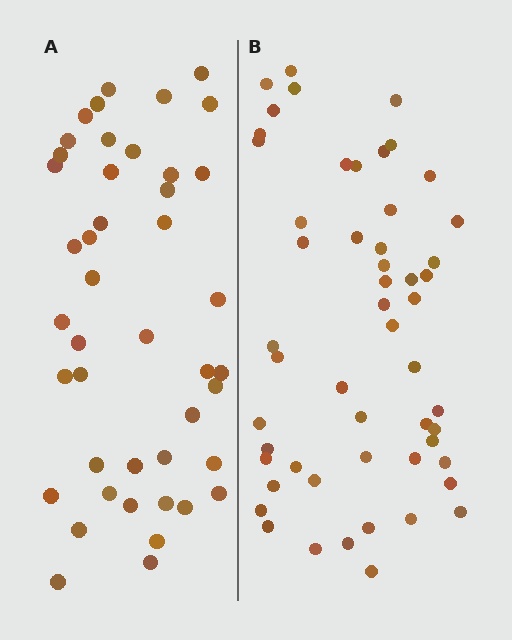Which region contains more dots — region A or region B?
Region B (the right region) has more dots.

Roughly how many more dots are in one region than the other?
Region B has roughly 8 or so more dots than region A.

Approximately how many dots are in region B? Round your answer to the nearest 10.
About 50 dots. (The exact count is 53, which rounds to 50.)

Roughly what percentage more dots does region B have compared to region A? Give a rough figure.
About 20% more.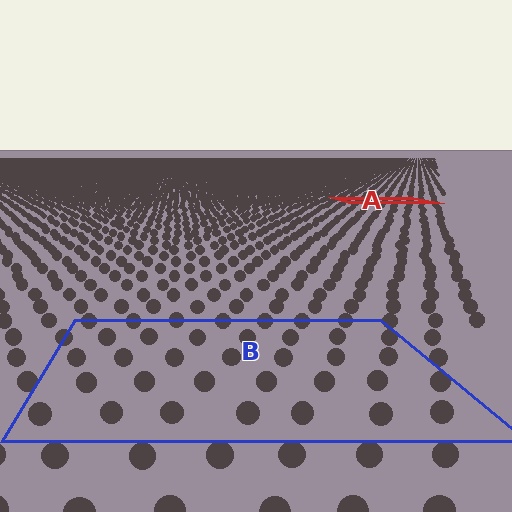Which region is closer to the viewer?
Region B is closer. The texture elements there are larger and more spread out.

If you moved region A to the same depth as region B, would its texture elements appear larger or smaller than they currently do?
They would appear larger. At a closer depth, the same texture elements are projected at a bigger on-screen size.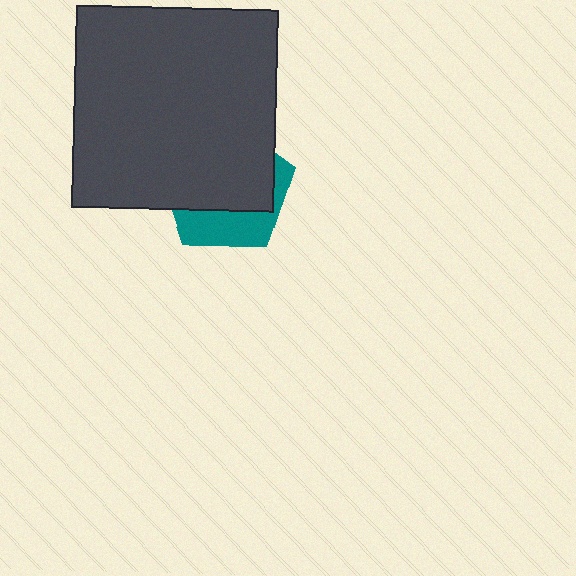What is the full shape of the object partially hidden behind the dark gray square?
The partially hidden object is a teal pentagon.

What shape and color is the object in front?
The object in front is a dark gray square.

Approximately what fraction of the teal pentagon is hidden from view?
Roughly 67% of the teal pentagon is hidden behind the dark gray square.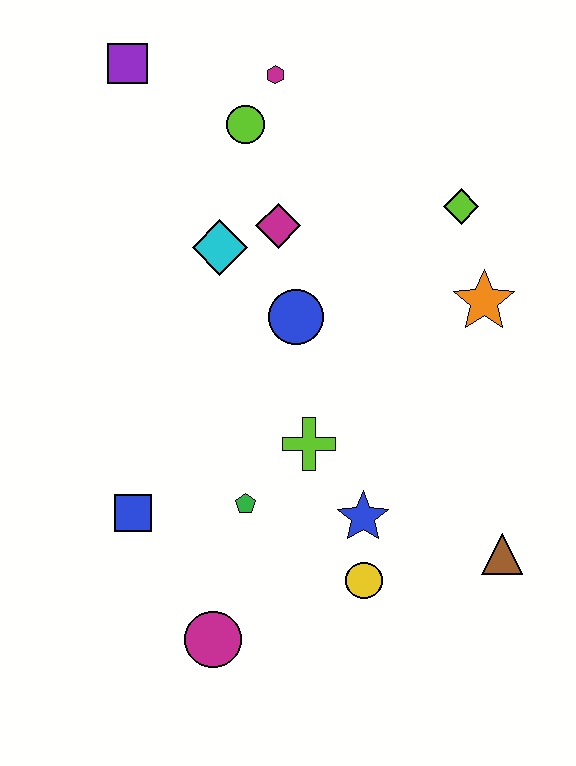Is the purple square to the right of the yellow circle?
No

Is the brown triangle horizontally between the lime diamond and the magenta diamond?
No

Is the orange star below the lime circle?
Yes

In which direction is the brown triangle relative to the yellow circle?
The brown triangle is to the right of the yellow circle.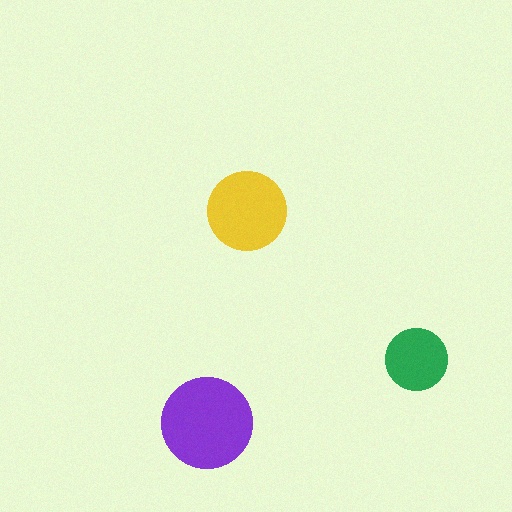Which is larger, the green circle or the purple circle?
The purple one.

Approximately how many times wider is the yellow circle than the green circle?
About 1.5 times wider.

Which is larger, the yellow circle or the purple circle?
The purple one.